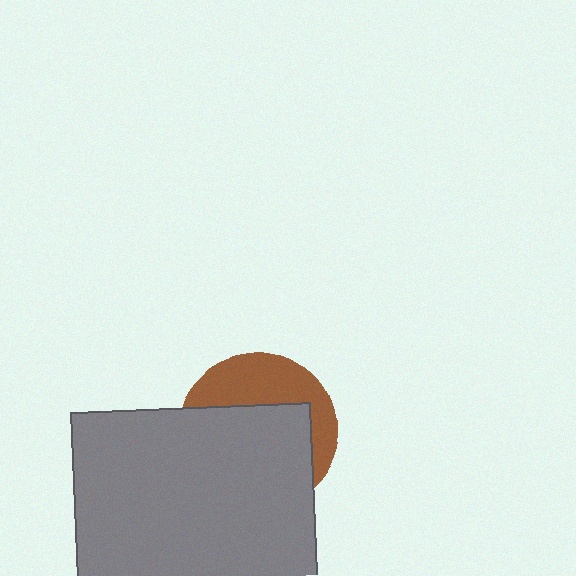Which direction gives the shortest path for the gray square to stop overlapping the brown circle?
Moving down gives the shortest separation.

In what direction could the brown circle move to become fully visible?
The brown circle could move up. That would shift it out from behind the gray square entirely.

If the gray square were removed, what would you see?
You would see the complete brown circle.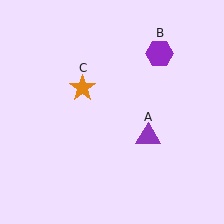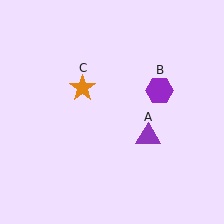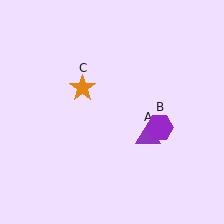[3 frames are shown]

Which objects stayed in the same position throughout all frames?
Purple triangle (object A) and orange star (object C) remained stationary.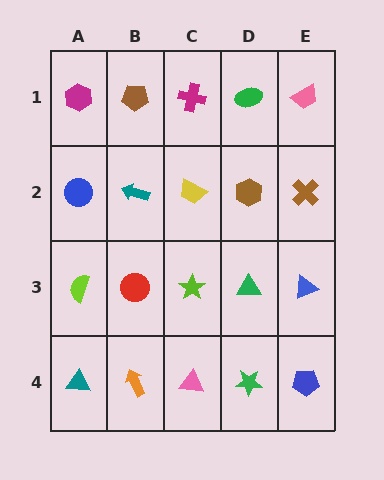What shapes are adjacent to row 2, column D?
A green ellipse (row 1, column D), a green triangle (row 3, column D), a yellow trapezoid (row 2, column C), a brown cross (row 2, column E).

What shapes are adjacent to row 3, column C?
A yellow trapezoid (row 2, column C), a pink triangle (row 4, column C), a red circle (row 3, column B), a green triangle (row 3, column D).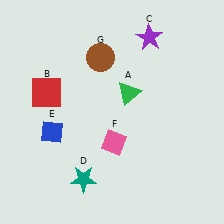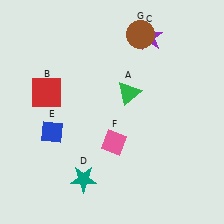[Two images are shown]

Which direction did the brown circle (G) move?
The brown circle (G) moved right.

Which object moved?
The brown circle (G) moved right.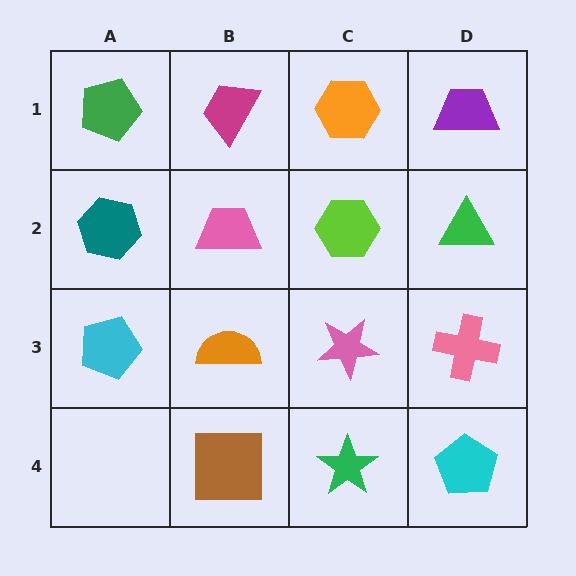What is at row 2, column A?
A teal hexagon.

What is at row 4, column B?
A brown square.